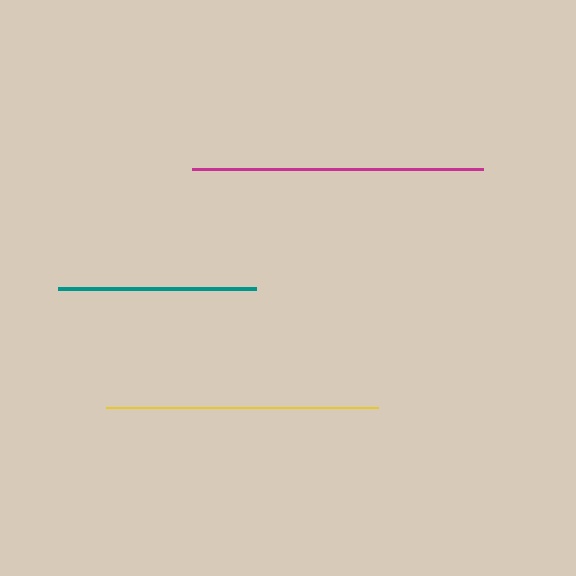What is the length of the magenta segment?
The magenta segment is approximately 291 pixels long.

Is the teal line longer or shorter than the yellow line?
The yellow line is longer than the teal line.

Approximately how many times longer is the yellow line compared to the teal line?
The yellow line is approximately 1.4 times the length of the teal line.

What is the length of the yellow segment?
The yellow segment is approximately 272 pixels long.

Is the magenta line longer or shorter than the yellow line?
The magenta line is longer than the yellow line.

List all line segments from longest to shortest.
From longest to shortest: magenta, yellow, teal.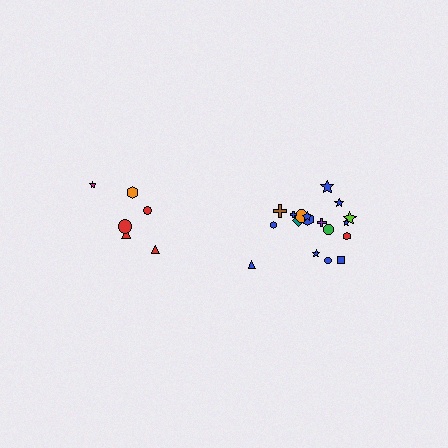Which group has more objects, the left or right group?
The right group.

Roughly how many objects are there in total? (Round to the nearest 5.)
Roughly 25 objects in total.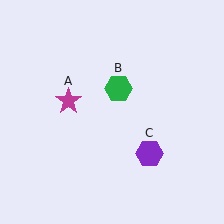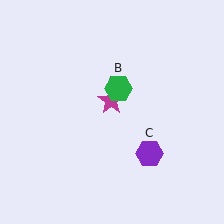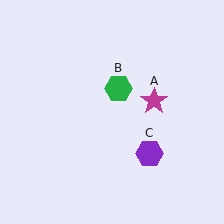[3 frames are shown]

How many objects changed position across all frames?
1 object changed position: magenta star (object A).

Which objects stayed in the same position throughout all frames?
Green hexagon (object B) and purple hexagon (object C) remained stationary.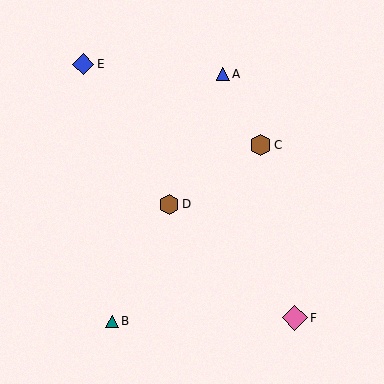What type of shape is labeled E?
Shape E is a blue diamond.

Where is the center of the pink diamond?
The center of the pink diamond is at (295, 318).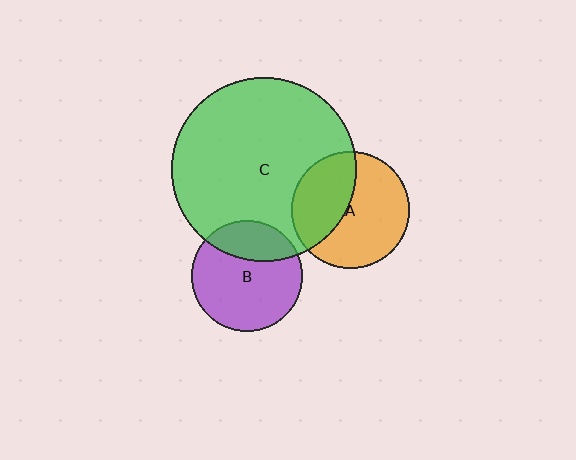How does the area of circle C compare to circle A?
Approximately 2.5 times.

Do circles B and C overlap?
Yes.